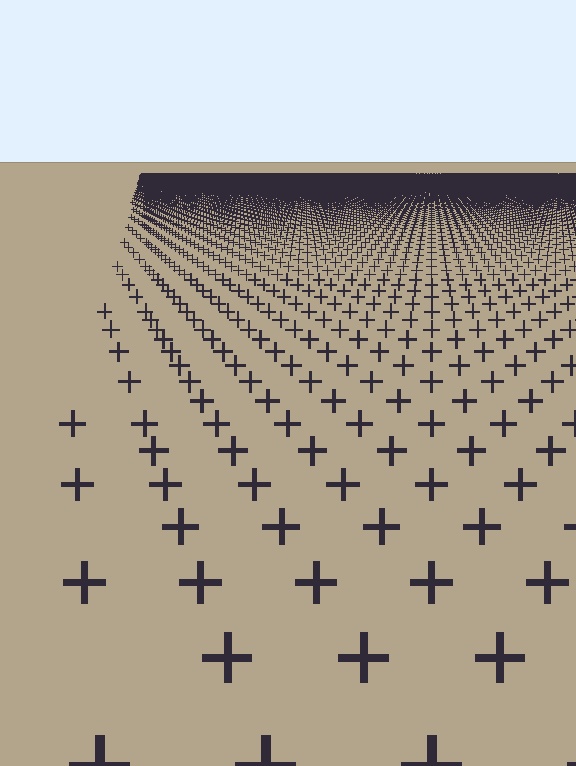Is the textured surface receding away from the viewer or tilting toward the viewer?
The surface is receding away from the viewer. Texture elements get smaller and denser toward the top.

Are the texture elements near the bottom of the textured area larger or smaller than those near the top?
Larger. Near the bottom, elements are closer to the viewer and appear at a bigger on-screen size.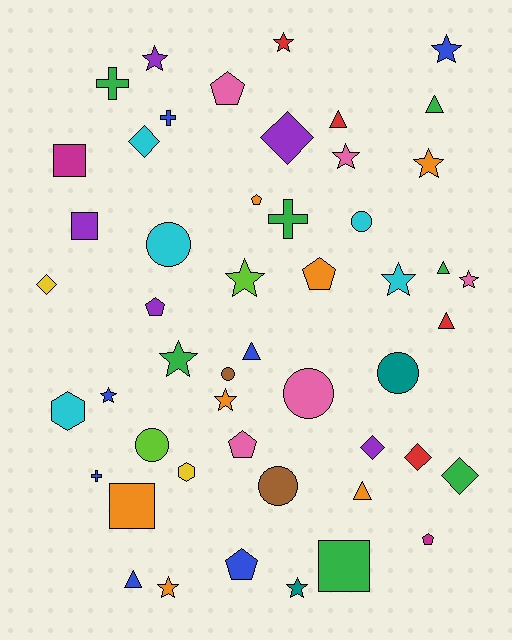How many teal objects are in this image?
There are 2 teal objects.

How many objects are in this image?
There are 50 objects.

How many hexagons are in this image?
There are 2 hexagons.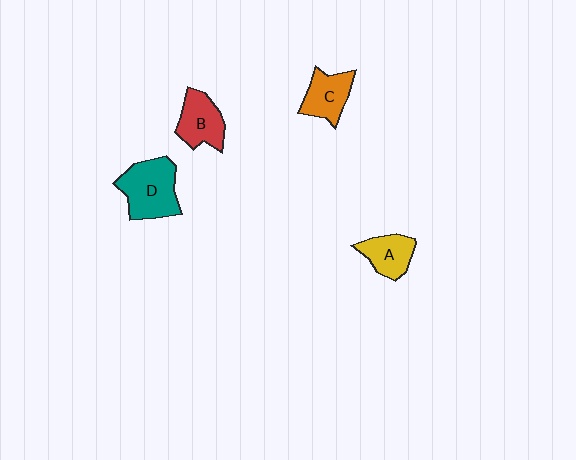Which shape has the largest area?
Shape D (teal).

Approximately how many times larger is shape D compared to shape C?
Approximately 1.5 times.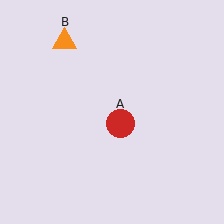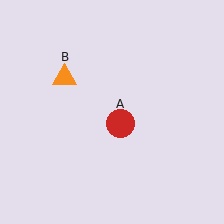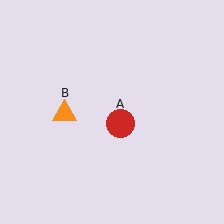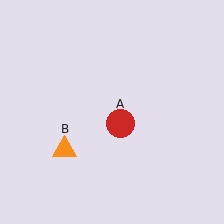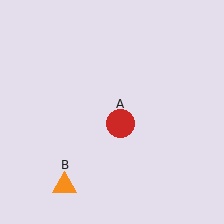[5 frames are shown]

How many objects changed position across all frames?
1 object changed position: orange triangle (object B).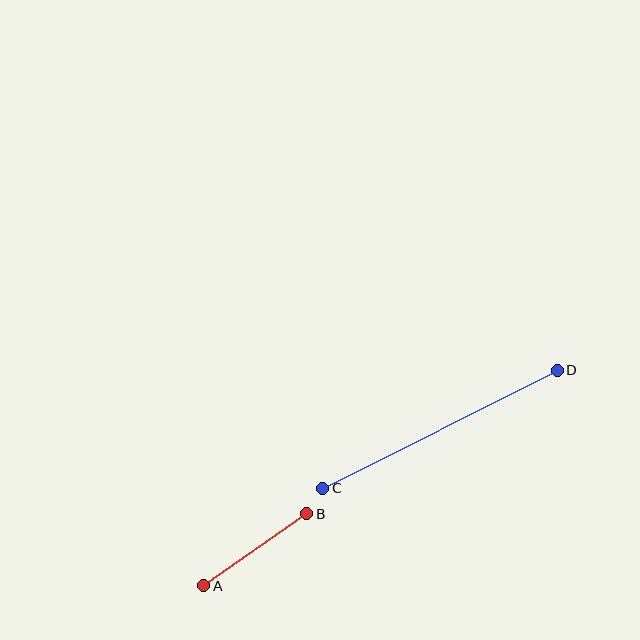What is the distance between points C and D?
The distance is approximately 262 pixels.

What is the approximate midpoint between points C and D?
The midpoint is at approximately (440, 429) pixels.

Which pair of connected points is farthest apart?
Points C and D are farthest apart.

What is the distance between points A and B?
The distance is approximately 126 pixels.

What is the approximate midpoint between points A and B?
The midpoint is at approximately (255, 550) pixels.